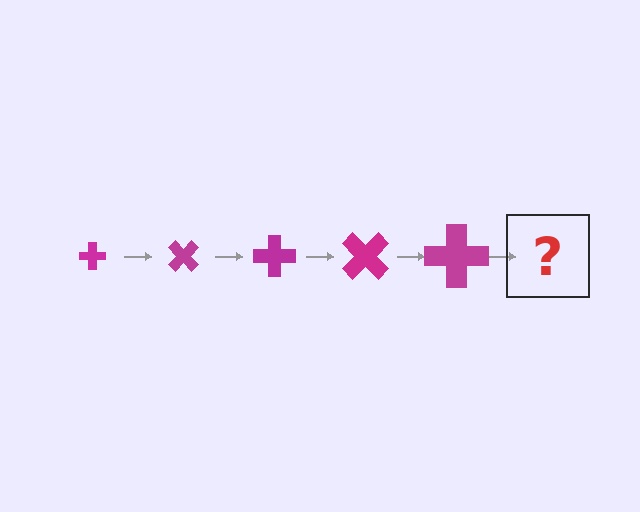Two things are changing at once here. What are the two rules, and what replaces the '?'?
The two rules are that the cross grows larger each step and it rotates 45 degrees each step. The '?' should be a cross, larger than the previous one and rotated 225 degrees from the start.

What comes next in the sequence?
The next element should be a cross, larger than the previous one and rotated 225 degrees from the start.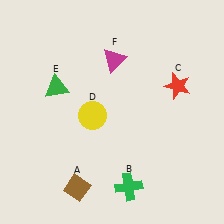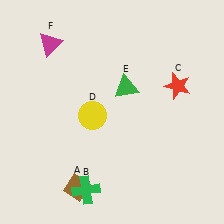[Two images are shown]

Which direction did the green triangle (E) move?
The green triangle (E) moved right.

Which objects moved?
The objects that moved are: the green cross (B), the green triangle (E), the magenta triangle (F).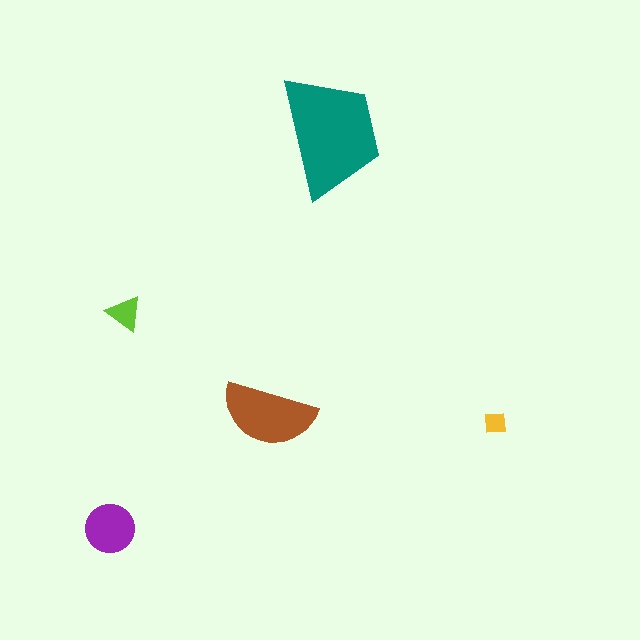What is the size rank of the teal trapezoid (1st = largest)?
1st.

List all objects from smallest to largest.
The yellow square, the lime triangle, the purple circle, the brown semicircle, the teal trapezoid.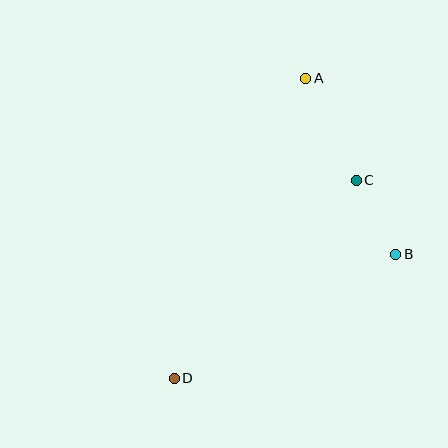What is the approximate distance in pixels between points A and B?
The distance between A and B is approximately 198 pixels.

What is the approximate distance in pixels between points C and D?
The distance between C and D is approximately 269 pixels.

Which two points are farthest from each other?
Points A and D are farthest from each other.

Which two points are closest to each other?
Points B and C are closest to each other.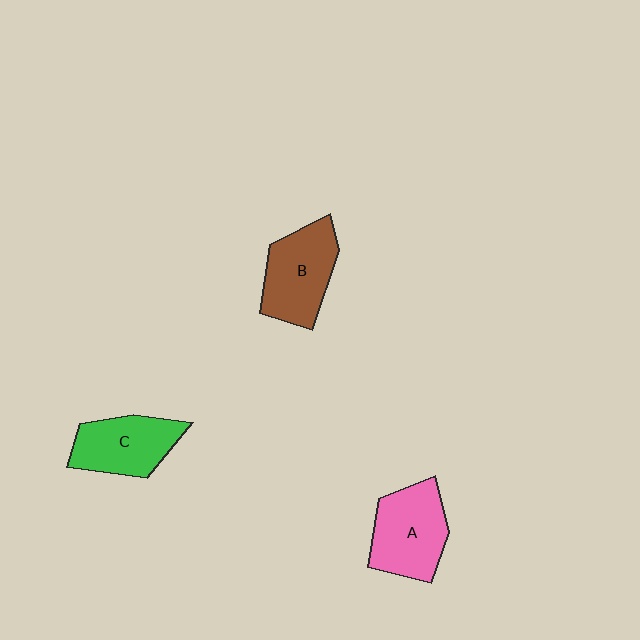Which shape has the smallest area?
Shape C (green).